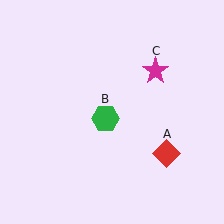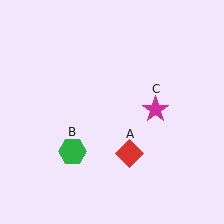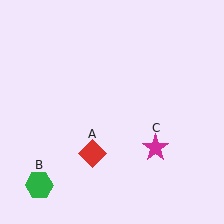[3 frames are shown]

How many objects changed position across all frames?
3 objects changed position: red diamond (object A), green hexagon (object B), magenta star (object C).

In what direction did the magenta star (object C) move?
The magenta star (object C) moved down.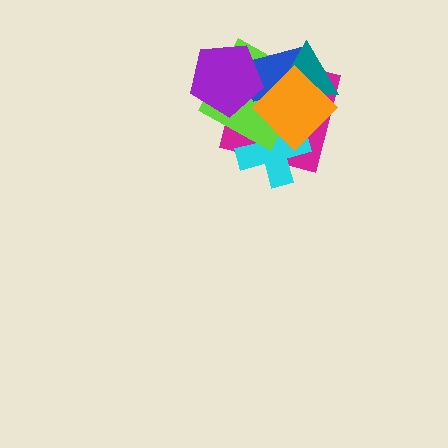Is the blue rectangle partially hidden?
Yes, it is partially covered by another shape.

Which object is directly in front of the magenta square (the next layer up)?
The cyan cross is directly in front of the magenta square.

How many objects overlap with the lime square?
6 objects overlap with the lime square.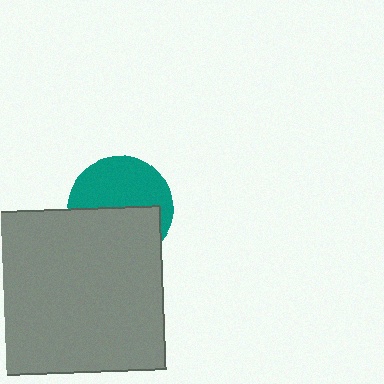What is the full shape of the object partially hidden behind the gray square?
The partially hidden object is a teal circle.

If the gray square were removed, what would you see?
You would see the complete teal circle.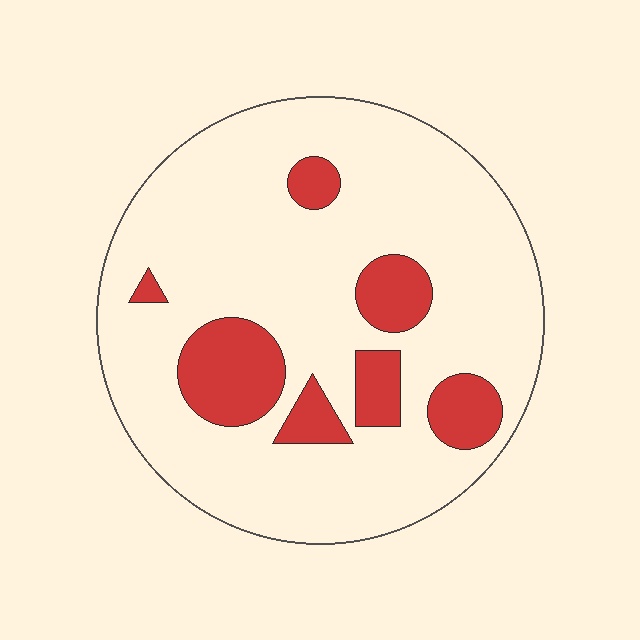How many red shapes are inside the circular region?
7.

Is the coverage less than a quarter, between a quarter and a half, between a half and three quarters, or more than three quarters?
Less than a quarter.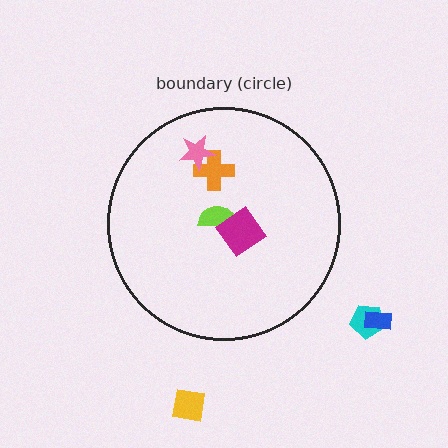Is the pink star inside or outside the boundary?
Inside.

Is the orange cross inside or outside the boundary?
Inside.